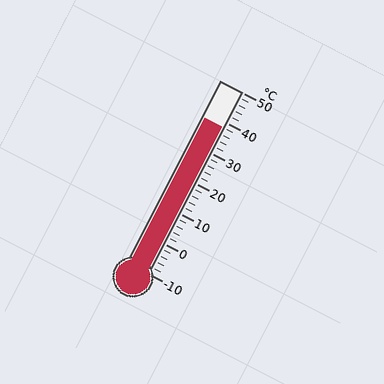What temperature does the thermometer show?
The thermometer shows approximately 38°C.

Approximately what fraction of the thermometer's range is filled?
The thermometer is filled to approximately 80% of its range.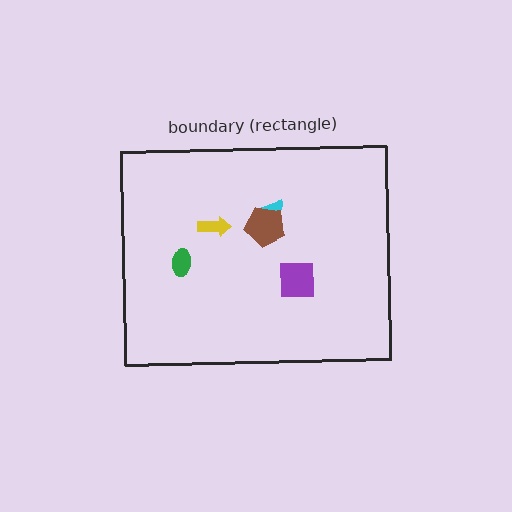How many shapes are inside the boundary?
5 inside, 0 outside.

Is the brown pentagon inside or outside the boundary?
Inside.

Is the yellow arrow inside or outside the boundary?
Inside.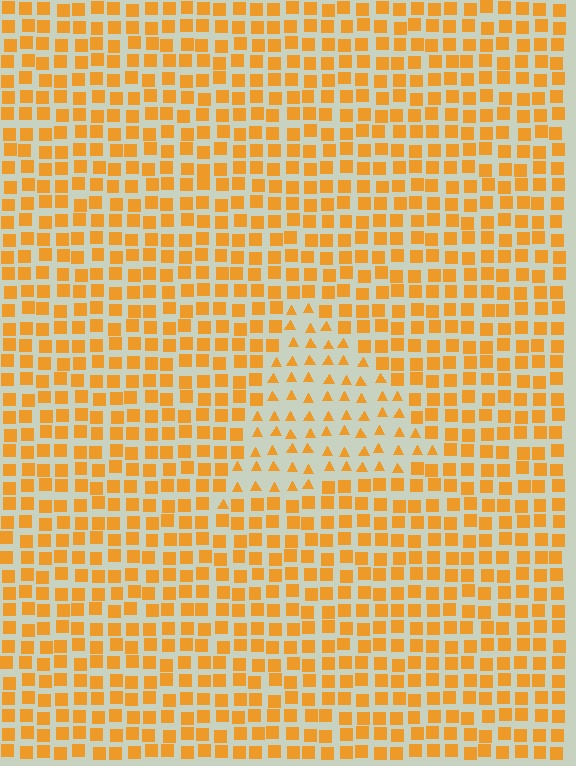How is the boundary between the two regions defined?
The boundary is defined by a change in element shape: triangles inside vs. squares outside. All elements share the same color and spacing.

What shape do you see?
I see a triangle.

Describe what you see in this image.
The image is filled with small orange elements arranged in a uniform grid. A triangle-shaped region contains triangles, while the surrounding area contains squares. The boundary is defined purely by the change in element shape.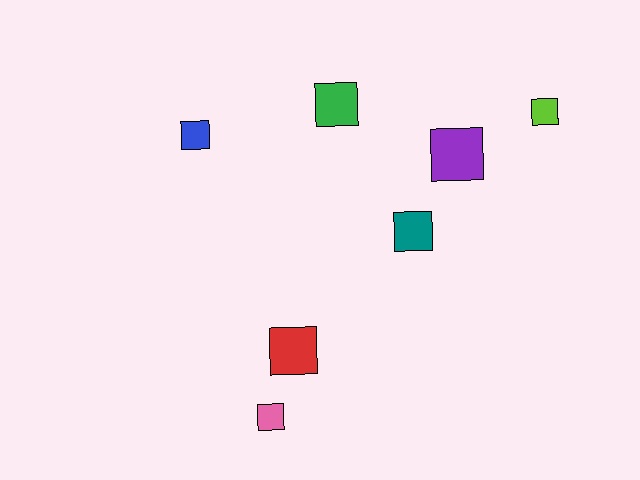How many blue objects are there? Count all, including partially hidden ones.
There is 1 blue object.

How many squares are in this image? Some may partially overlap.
There are 7 squares.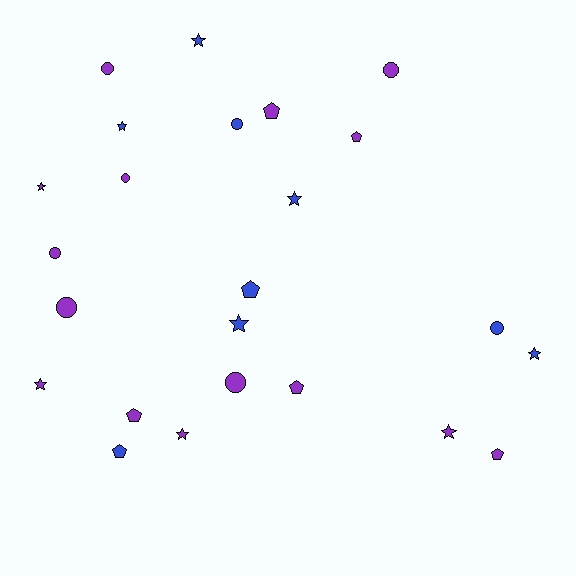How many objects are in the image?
There are 24 objects.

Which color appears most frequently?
Purple, with 15 objects.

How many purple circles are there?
There are 6 purple circles.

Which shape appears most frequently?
Star, with 9 objects.